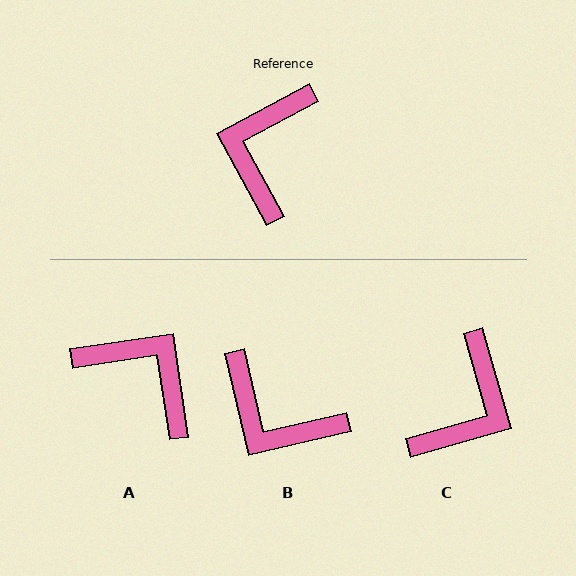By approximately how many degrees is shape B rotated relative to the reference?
Approximately 75 degrees counter-clockwise.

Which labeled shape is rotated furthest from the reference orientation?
C, about 167 degrees away.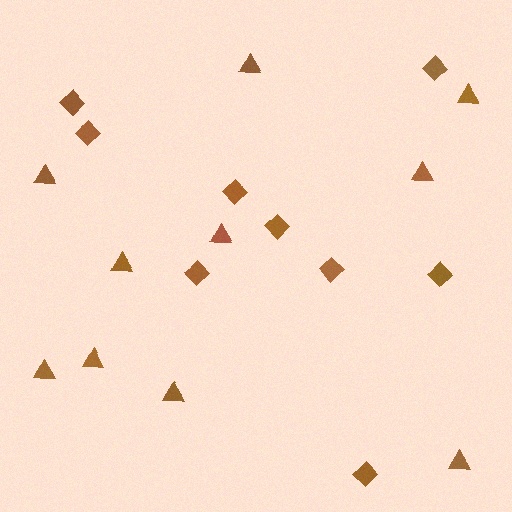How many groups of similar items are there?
There are 2 groups: one group of diamonds (9) and one group of triangles (10).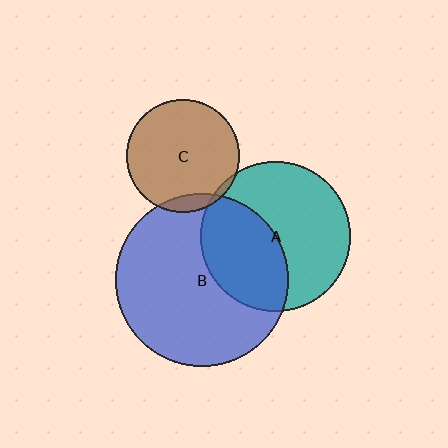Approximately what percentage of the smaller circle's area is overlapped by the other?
Approximately 10%.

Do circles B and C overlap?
Yes.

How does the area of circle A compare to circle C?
Approximately 1.8 times.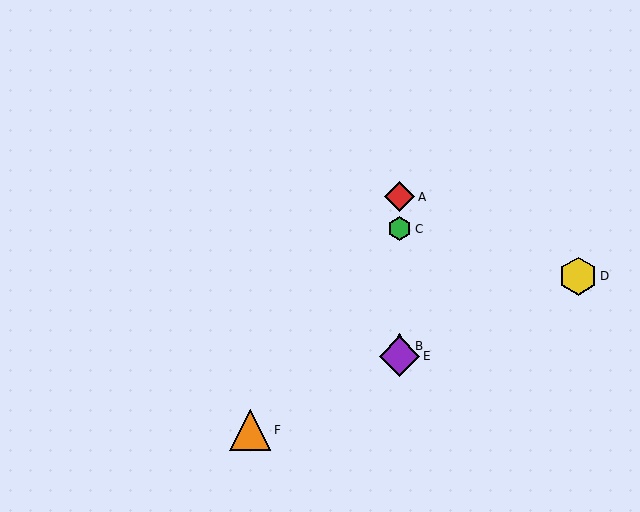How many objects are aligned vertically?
4 objects (A, B, C, E) are aligned vertically.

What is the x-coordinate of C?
Object C is at x≈400.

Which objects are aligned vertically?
Objects A, B, C, E are aligned vertically.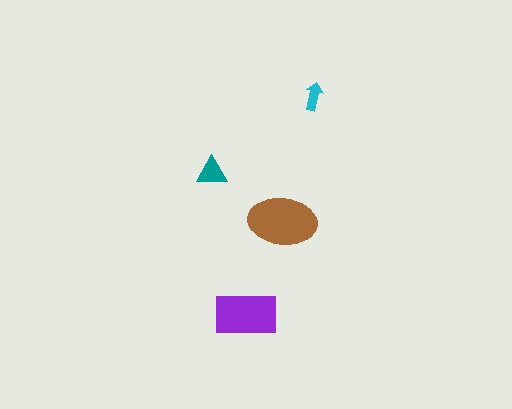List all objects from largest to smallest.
The brown ellipse, the purple rectangle, the teal triangle, the cyan arrow.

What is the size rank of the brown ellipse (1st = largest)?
1st.